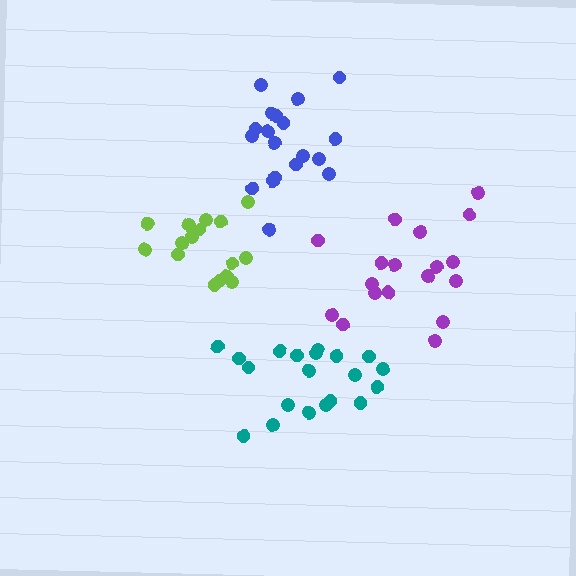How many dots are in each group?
Group 1: 16 dots, Group 2: 18 dots, Group 3: 20 dots, Group 4: 19 dots (73 total).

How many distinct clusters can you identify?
There are 4 distinct clusters.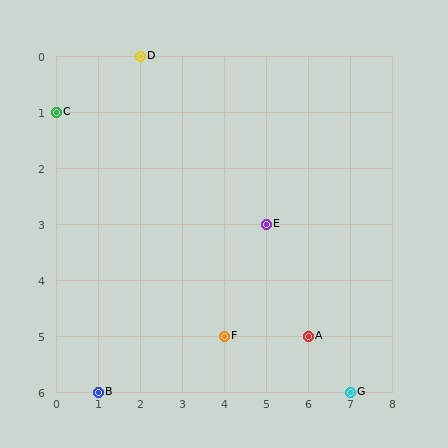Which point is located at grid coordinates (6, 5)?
Point A is at (6, 5).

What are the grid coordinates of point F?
Point F is at grid coordinates (4, 5).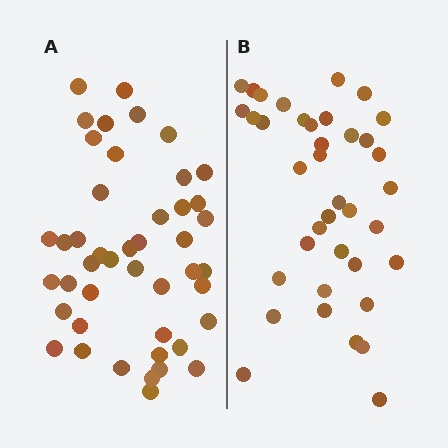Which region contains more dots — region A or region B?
Region A (the left region) has more dots.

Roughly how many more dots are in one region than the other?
Region A has roughly 8 or so more dots than region B.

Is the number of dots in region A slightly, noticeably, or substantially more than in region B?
Region A has only slightly more — the two regions are fairly close. The ratio is roughly 1.2 to 1.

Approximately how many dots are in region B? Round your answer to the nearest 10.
About 40 dots. (The exact count is 38, which rounds to 40.)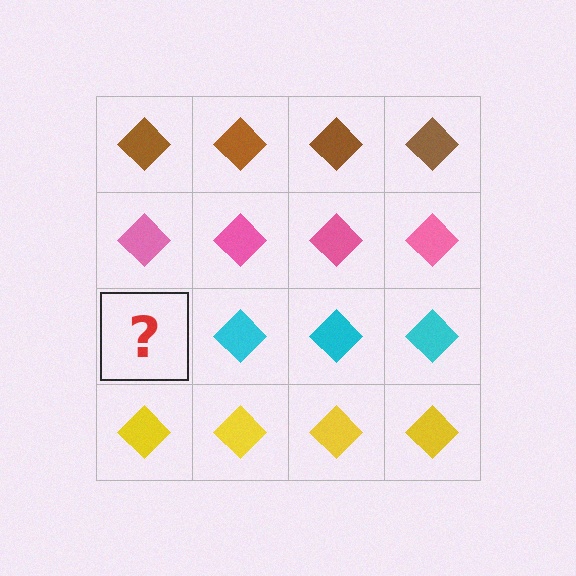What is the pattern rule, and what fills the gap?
The rule is that each row has a consistent color. The gap should be filled with a cyan diamond.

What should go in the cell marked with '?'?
The missing cell should contain a cyan diamond.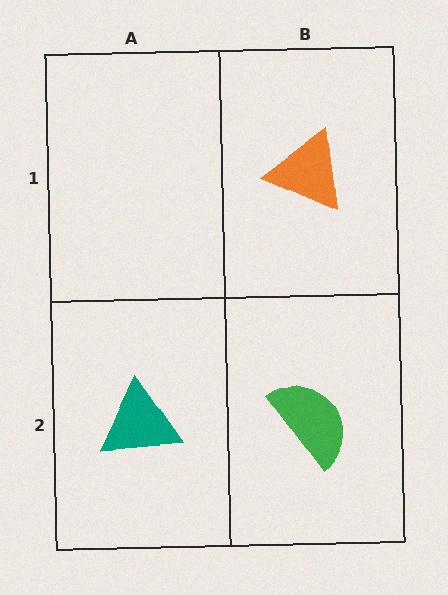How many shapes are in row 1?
1 shape.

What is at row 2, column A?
A teal triangle.